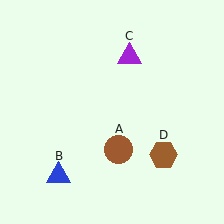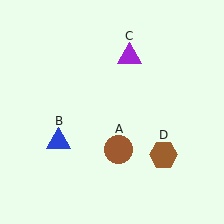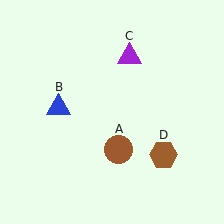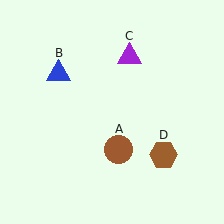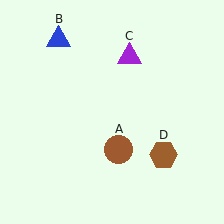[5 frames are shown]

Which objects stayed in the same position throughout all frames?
Brown circle (object A) and purple triangle (object C) and brown hexagon (object D) remained stationary.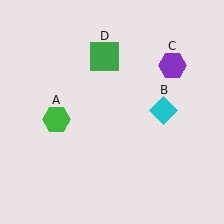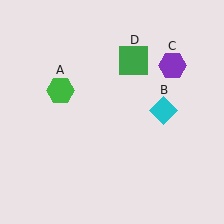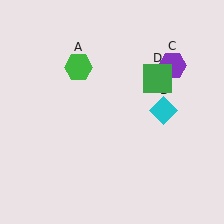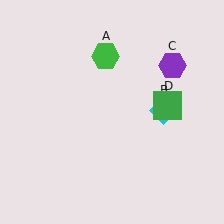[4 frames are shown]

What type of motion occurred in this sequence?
The green hexagon (object A), green square (object D) rotated clockwise around the center of the scene.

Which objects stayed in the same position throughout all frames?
Cyan diamond (object B) and purple hexagon (object C) remained stationary.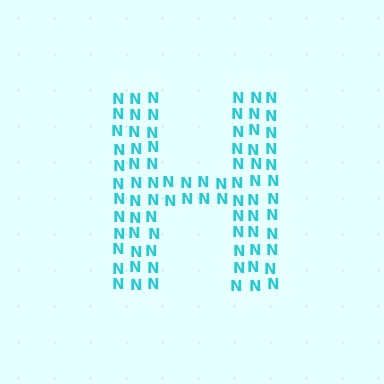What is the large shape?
The large shape is the letter H.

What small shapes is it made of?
It is made of small letter N's.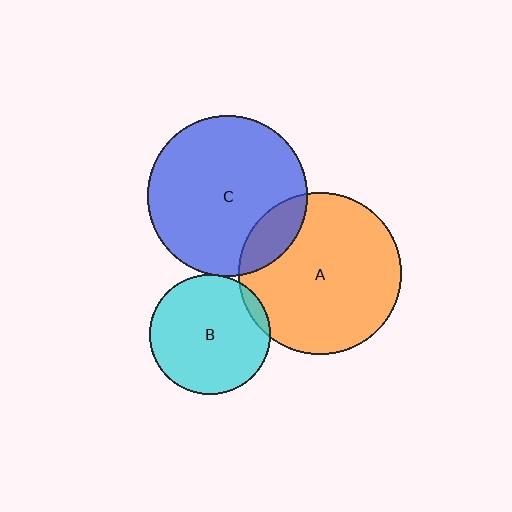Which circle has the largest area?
Circle A (orange).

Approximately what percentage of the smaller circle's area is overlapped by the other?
Approximately 15%.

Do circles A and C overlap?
Yes.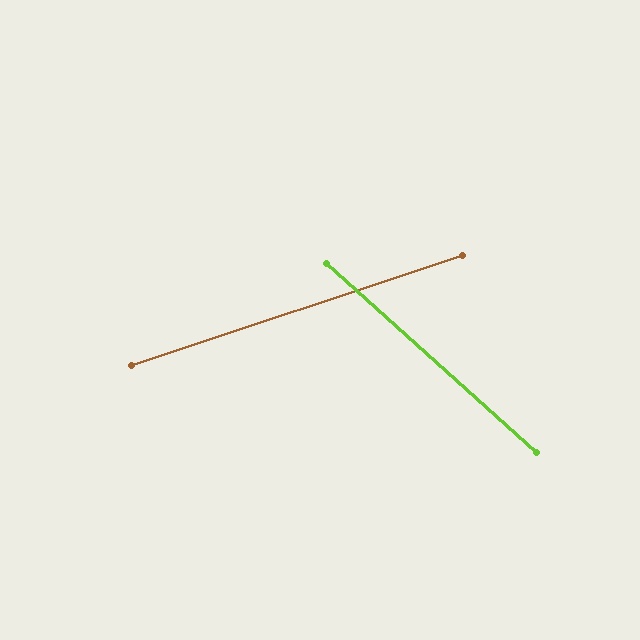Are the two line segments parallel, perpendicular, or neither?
Neither parallel nor perpendicular — they differ by about 60°.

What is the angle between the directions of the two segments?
Approximately 60 degrees.